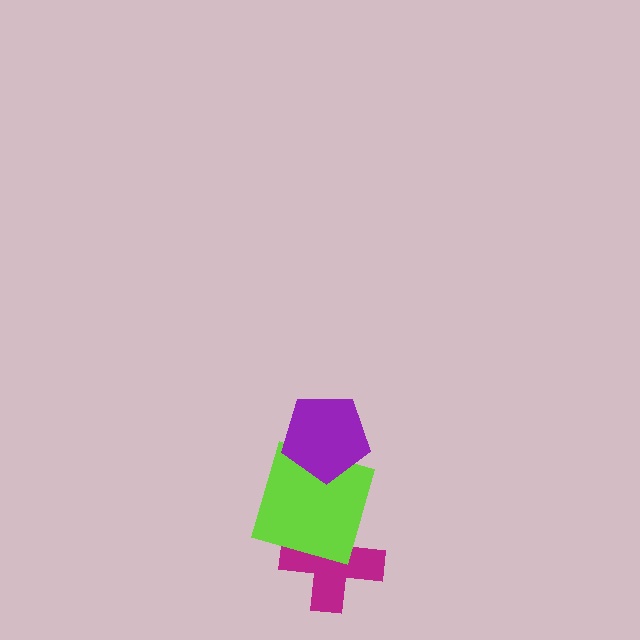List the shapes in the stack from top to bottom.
From top to bottom: the purple pentagon, the lime square, the magenta cross.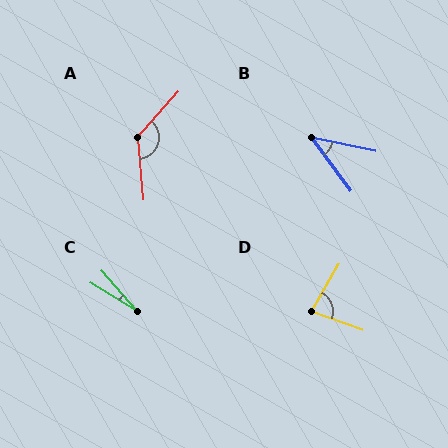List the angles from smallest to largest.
C (17°), B (42°), D (80°), A (133°).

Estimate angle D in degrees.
Approximately 80 degrees.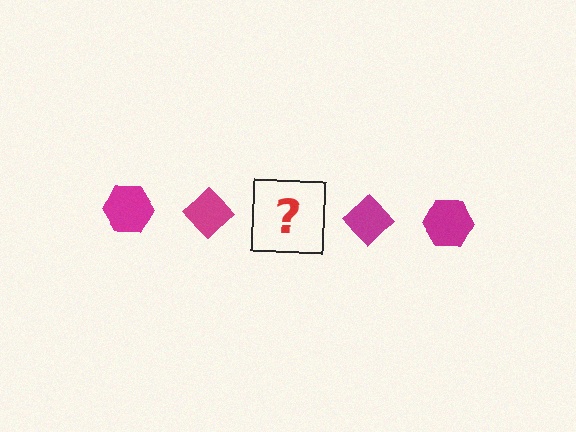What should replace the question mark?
The question mark should be replaced with a magenta hexagon.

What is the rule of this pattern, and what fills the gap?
The rule is that the pattern cycles through hexagon, diamond shapes in magenta. The gap should be filled with a magenta hexagon.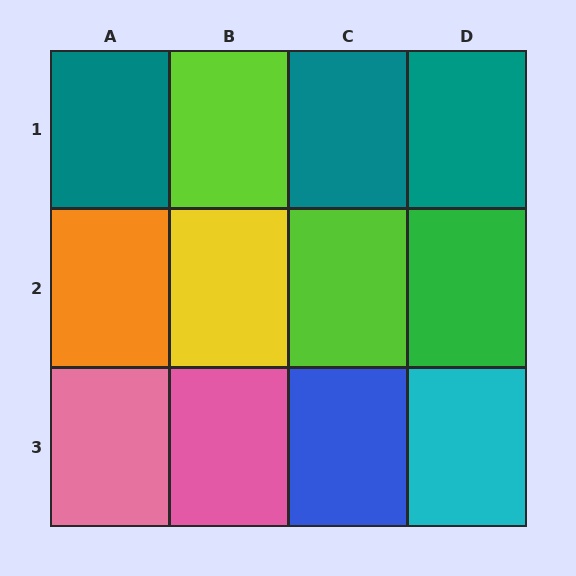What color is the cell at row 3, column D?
Cyan.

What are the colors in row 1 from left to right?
Teal, lime, teal, teal.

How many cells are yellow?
1 cell is yellow.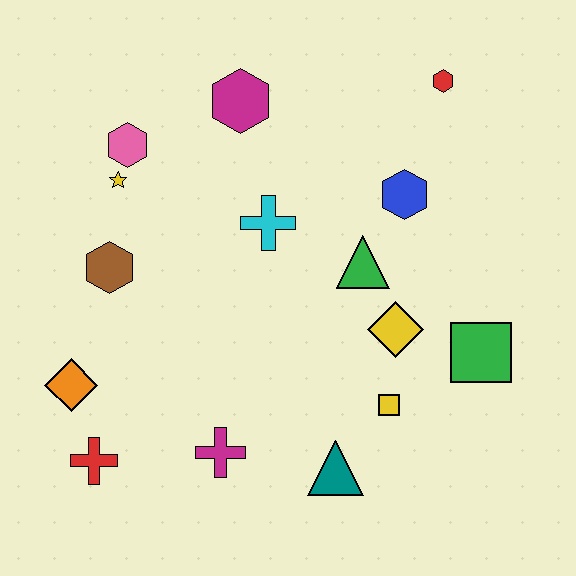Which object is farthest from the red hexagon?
The red cross is farthest from the red hexagon.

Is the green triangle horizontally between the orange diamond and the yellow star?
No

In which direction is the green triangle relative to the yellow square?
The green triangle is above the yellow square.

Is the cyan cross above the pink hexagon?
No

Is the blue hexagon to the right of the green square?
No